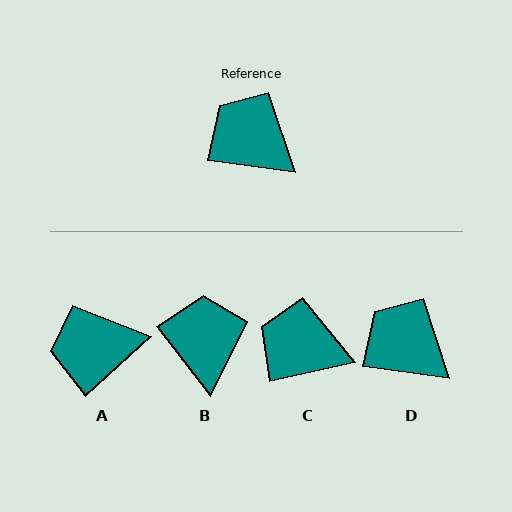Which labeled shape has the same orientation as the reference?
D.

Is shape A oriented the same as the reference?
No, it is off by about 50 degrees.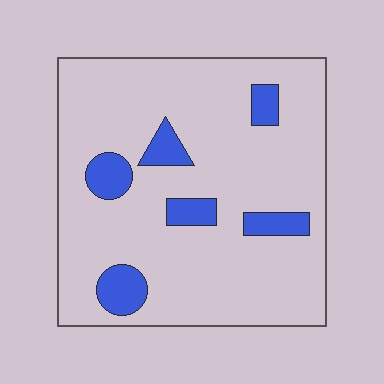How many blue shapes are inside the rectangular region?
6.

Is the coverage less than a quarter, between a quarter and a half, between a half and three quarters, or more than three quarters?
Less than a quarter.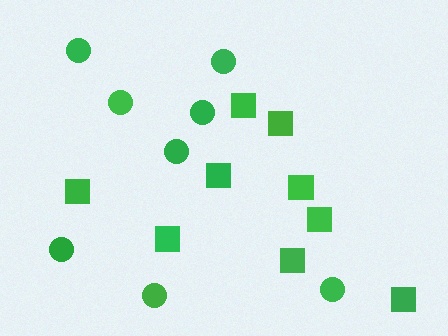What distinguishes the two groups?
There are 2 groups: one group of squares (9) and one group of circles (8).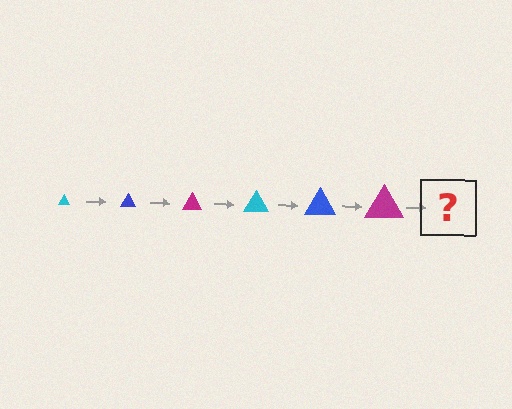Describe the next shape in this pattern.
It should be a cyan triangle, larger than the previous one.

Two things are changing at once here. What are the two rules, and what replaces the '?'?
The two rules are that the triangle grows larger each step and the color cycles through cyan, blue, and magenta. The '?' should be a cyan triangle, larger than the previous one.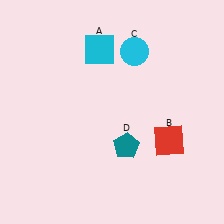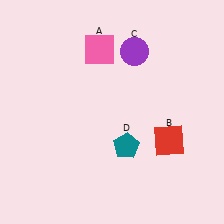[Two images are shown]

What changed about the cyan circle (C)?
In Image 1, C is cyan. In Image 2, it changed to purple.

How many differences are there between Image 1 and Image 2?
There are 2 differences between the two images.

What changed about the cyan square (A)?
In Image 1, A is cyan. In Image 2, it changed to pink.